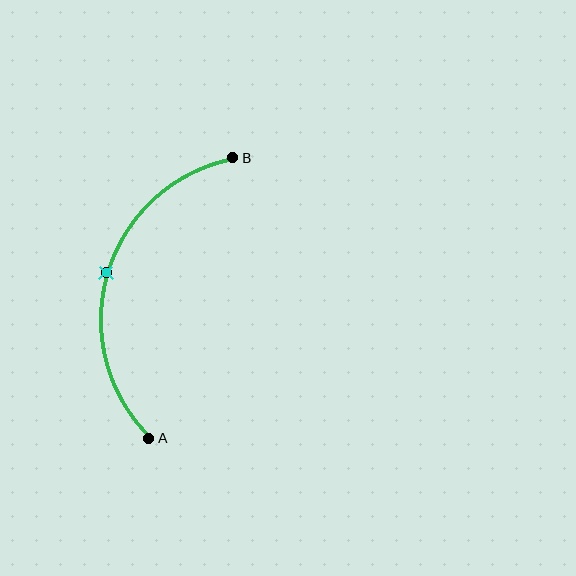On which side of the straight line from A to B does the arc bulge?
The arc bulges to the left of the straight line connecting A and B.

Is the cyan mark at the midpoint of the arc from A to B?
Yes. The cyan mark lies on the arc at equal arc-length from both A and B — it is the arc midpoint.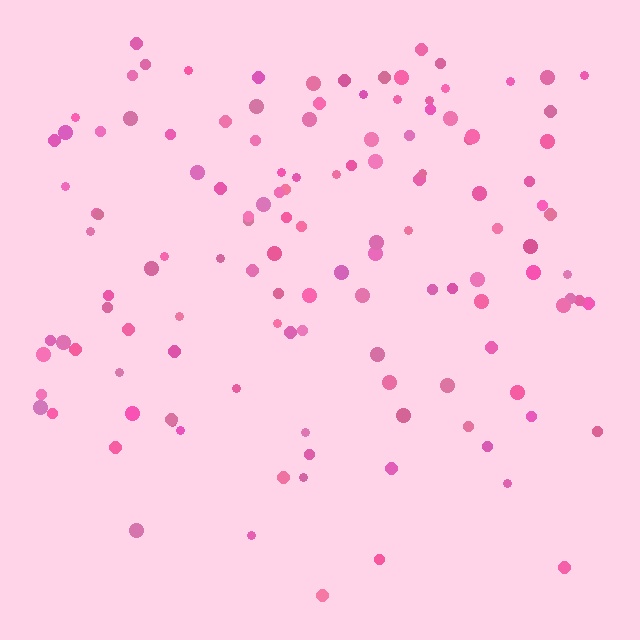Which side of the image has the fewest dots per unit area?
The bottom.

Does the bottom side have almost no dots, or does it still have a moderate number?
Still a moderate number, just noticeably fewer than the top.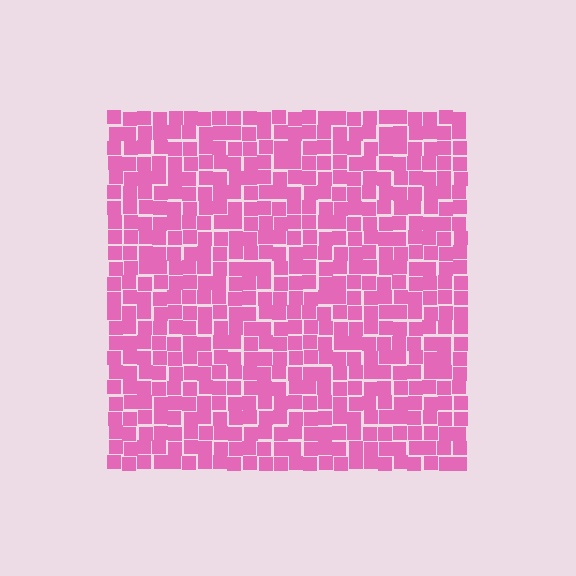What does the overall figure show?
The overall figure shows a square.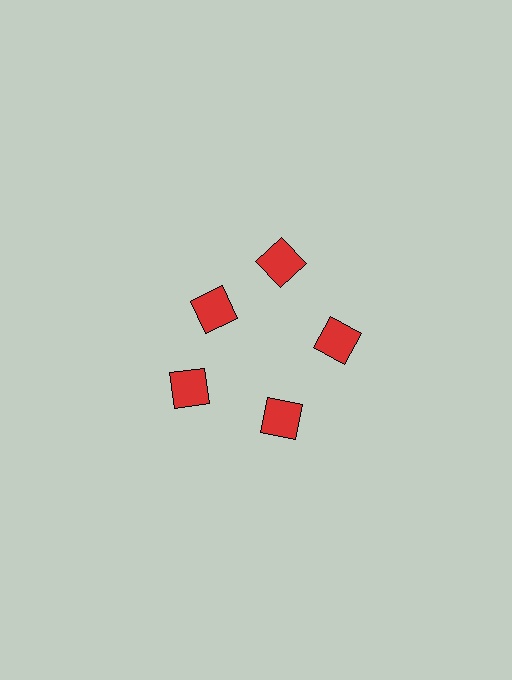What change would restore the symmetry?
The symmetry would be restored by moving it outward, back onto the ring so that all 5 squares sit at equal angles and equal distance from the center.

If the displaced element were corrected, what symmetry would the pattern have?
It would have 5-fold rotational symmetry — the pattern would map onto itself every 72 degrees.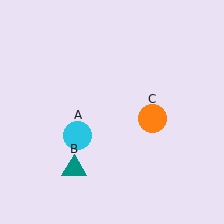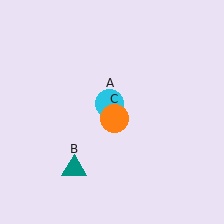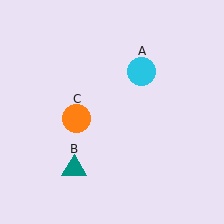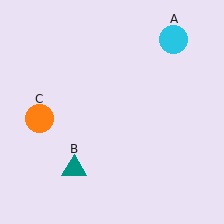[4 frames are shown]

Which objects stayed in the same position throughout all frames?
Teal triangle (object B) remained stationary.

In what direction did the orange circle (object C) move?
The orange circle (object C) moved left.